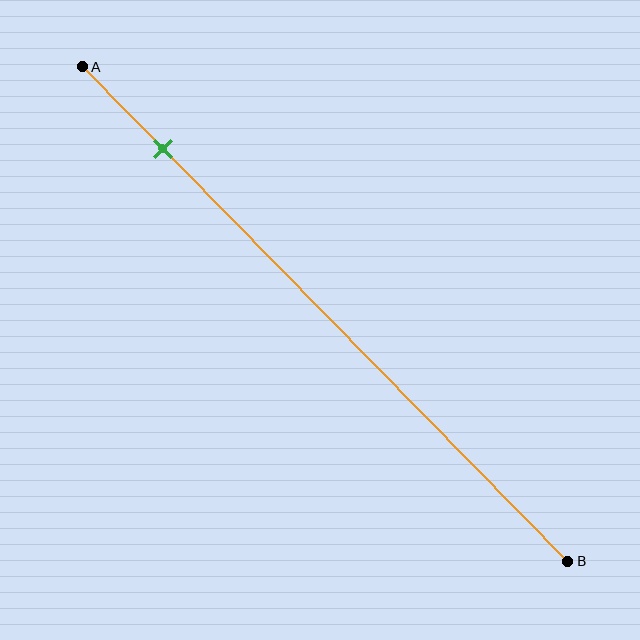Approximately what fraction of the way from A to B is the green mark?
The green mark is approximately 15% of the way from A to B.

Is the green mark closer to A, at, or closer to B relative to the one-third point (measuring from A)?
The green mark is closer to point A than the one-third point of segment AB.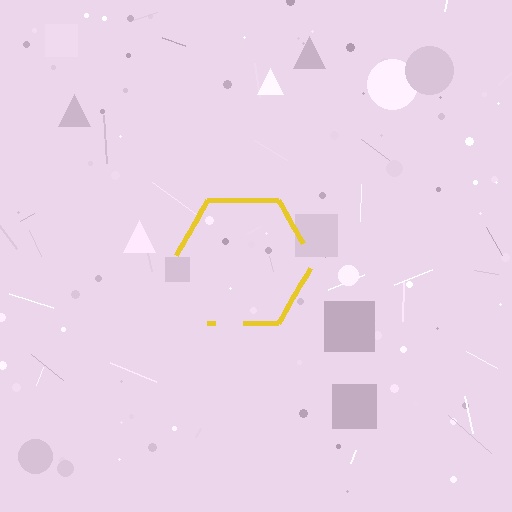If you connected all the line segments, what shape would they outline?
They would outline a hexagon.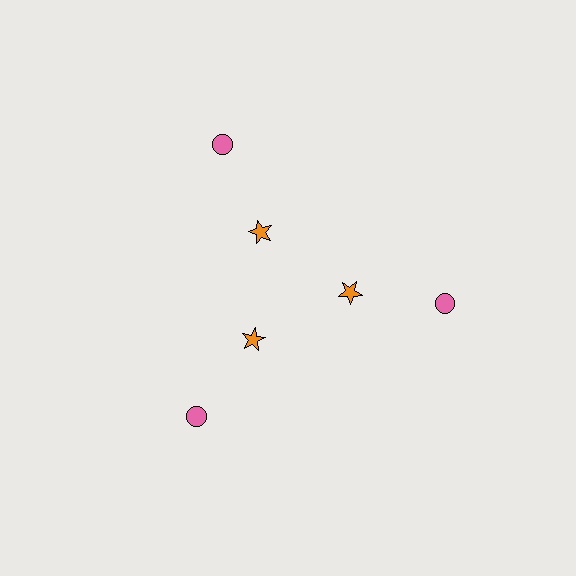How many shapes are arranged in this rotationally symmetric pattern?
There are 6 shapes, arranged in 3 groups of 2.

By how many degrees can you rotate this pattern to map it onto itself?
The pattern maps onto itself every 120 degrees of rotation.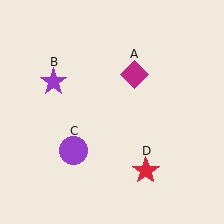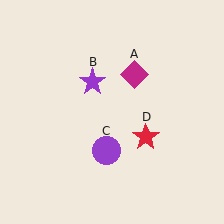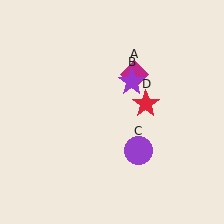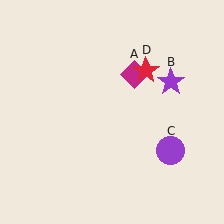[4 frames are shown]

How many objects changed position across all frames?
3 objects changed position: purple star (object B), purple circle (object C), red star (object D).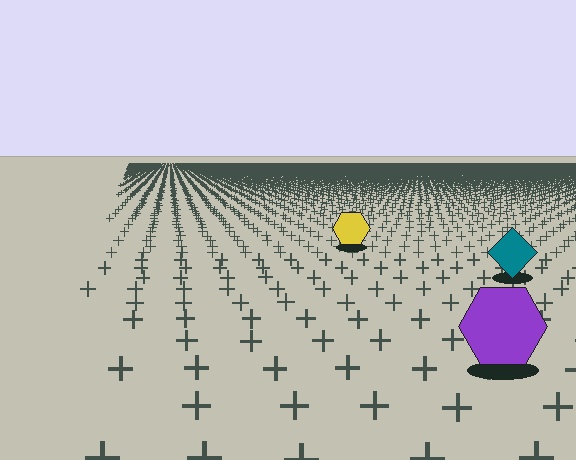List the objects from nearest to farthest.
From nearest to farthest: the purple hexagon, the teal diamond, the yellow hexagon.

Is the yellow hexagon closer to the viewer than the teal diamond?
No. The teal diamond is closer — you can tell from the texture gradient: the ground texture is coarser near it.